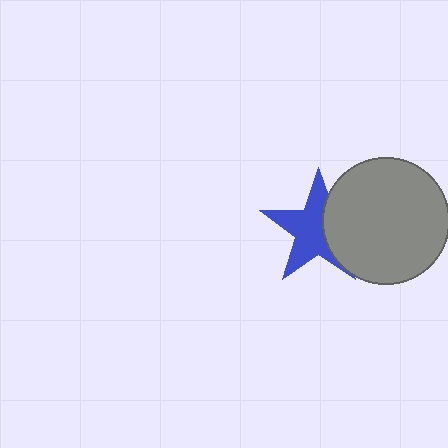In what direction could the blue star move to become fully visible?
The blue star could move left. That would shift it out from behind the gray circle entirely.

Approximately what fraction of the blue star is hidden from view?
Roughly 37% of the blue star is hidden behind the gray circle.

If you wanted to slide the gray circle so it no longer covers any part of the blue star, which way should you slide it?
Slide it right — that is the most direct way to separate the two shapes.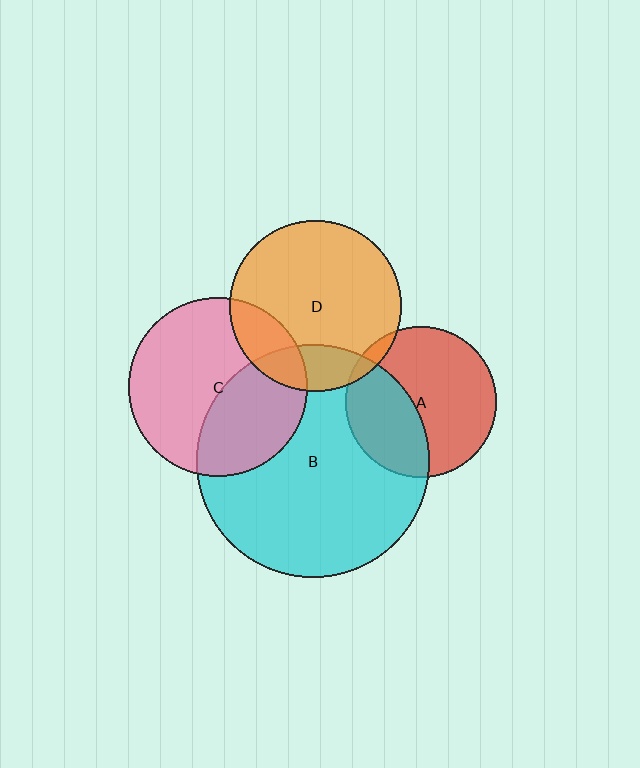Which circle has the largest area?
Circle B (cyan).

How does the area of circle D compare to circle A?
Approximately 1.3 times.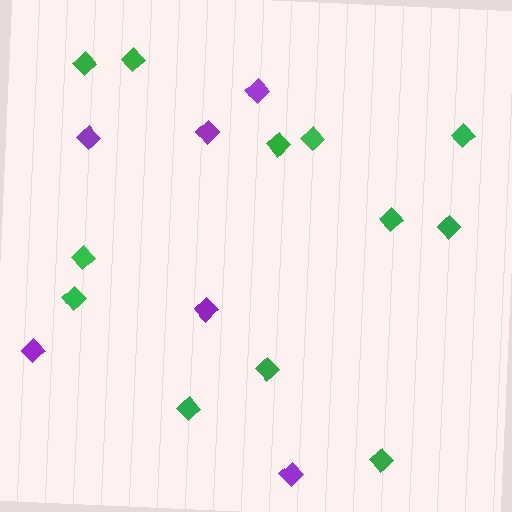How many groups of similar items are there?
There are 2 groups: one group of purple diamonds (6) and one group of green diamonds (12).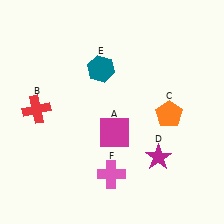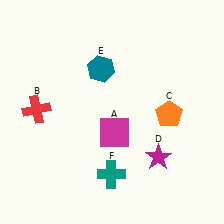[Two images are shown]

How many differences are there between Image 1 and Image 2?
There is 1 difference between the two images.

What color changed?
The cross (F) changed from pink in Image 1 to teal in Image 2.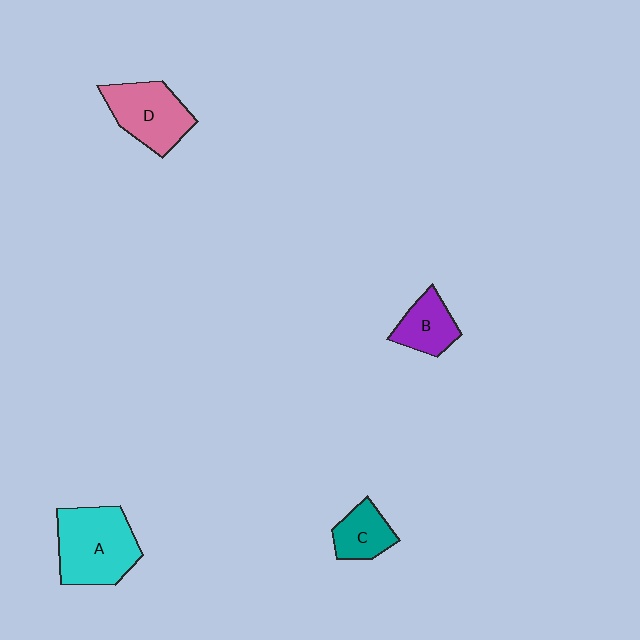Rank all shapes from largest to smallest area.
From largest to smallest: A (cyan), D (pink), B (purple), C (teal).